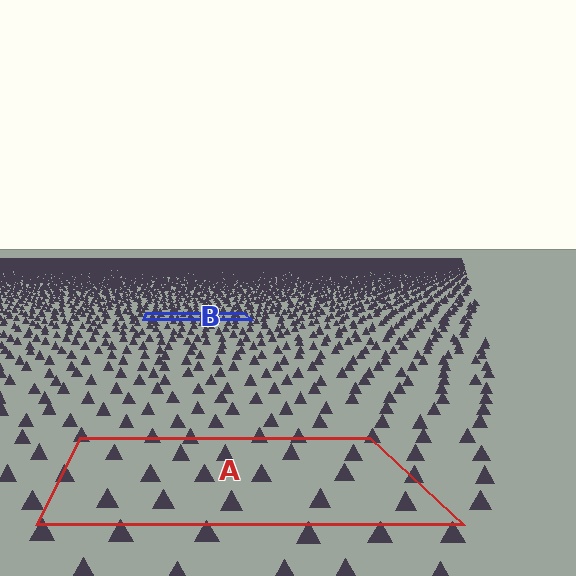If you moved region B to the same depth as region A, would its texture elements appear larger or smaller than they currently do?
They would appear larger. At a closer depth, the same texture elements are projected at a bigger on-screen size.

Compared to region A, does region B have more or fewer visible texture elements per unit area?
Region B has more texture elements per unit area — they are packed more densely because it is farther away.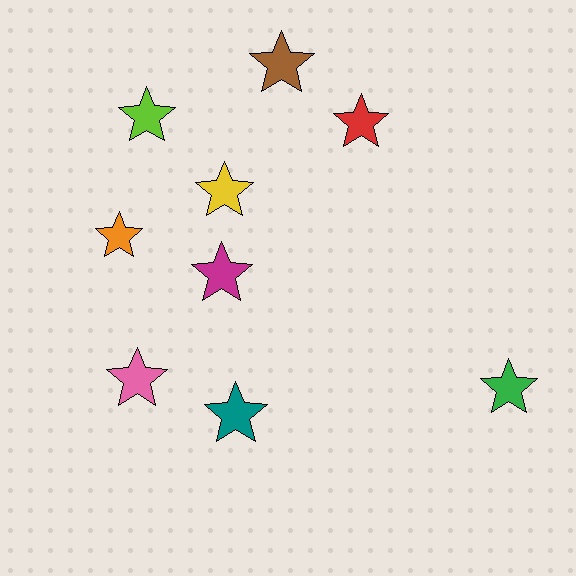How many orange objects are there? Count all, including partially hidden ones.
There is 1 orange object.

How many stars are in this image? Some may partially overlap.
There are 9 stars.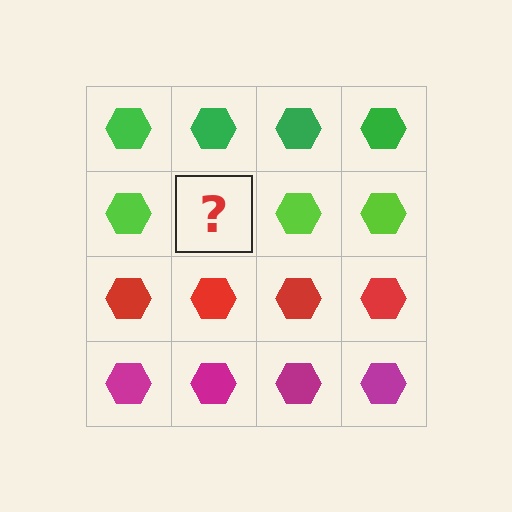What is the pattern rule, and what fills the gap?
The rule is that each row has a consistent color. The gap should be filled with a lime hexagon.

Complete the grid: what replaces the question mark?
The question mark should be replaced with a lime hexagon.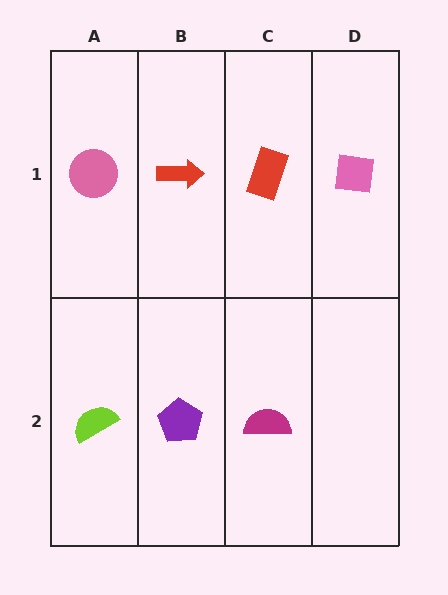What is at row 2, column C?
A magenta semicircle.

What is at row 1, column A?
A pink circle.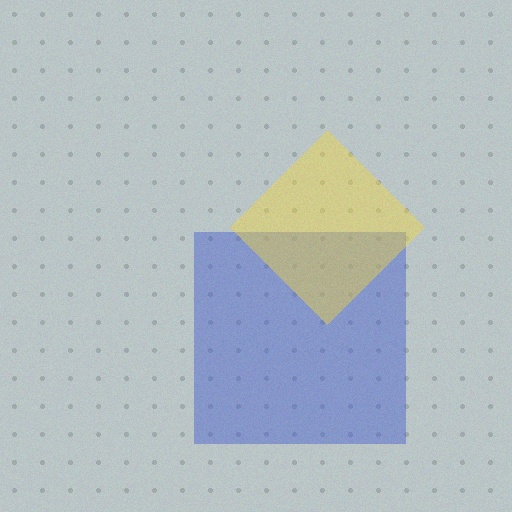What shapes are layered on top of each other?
The layered shapes are: a blue square, a yellow diamond.